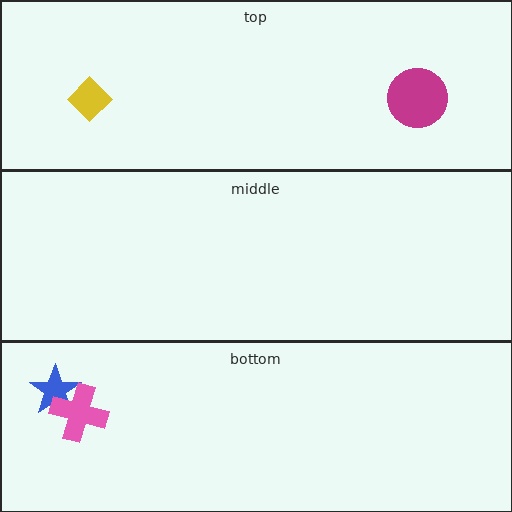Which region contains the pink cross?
The bottom region.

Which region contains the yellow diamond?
The top region.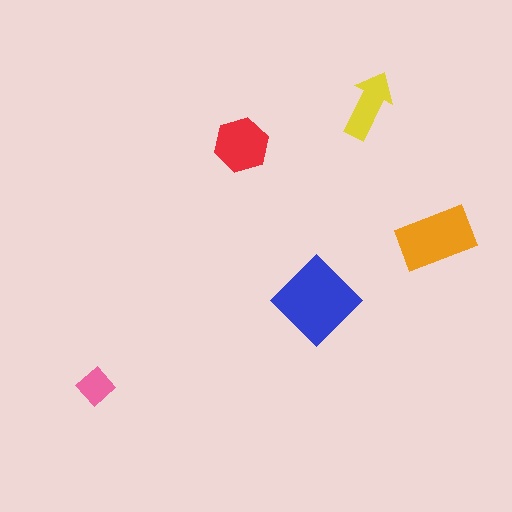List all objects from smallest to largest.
The pink diamond, the yellow arrow, the red hexagon, the orange rectangle, the blue diamond.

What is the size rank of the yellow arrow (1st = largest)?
4th.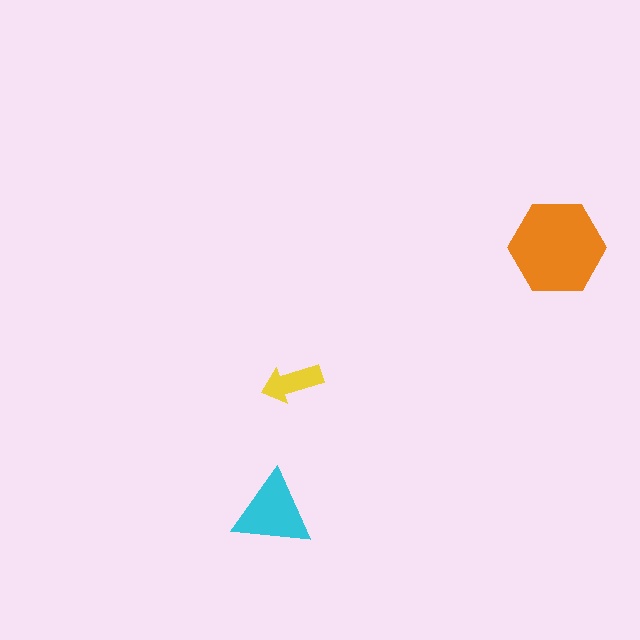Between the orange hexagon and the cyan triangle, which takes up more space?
The orange hexagon.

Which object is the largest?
The orange hexagon.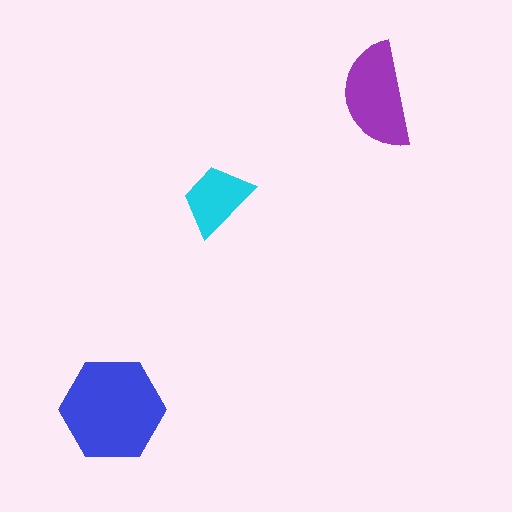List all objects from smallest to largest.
The cyan trapezoid, the purple semicircle, the blue hexagon.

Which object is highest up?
The purple semicircle is topmost.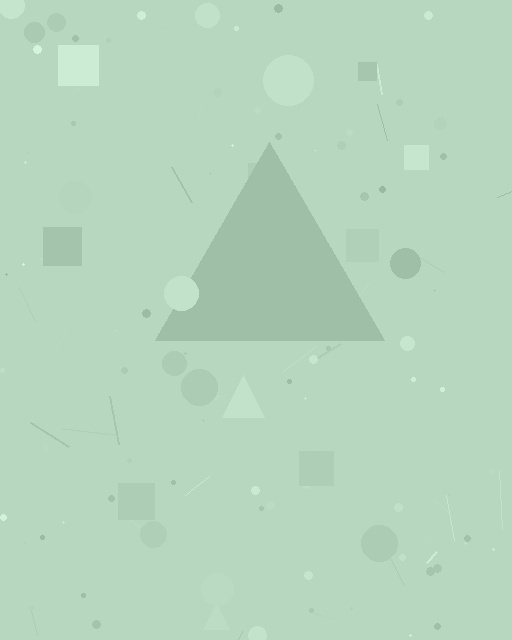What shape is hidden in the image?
A triangle is hidden in the image.